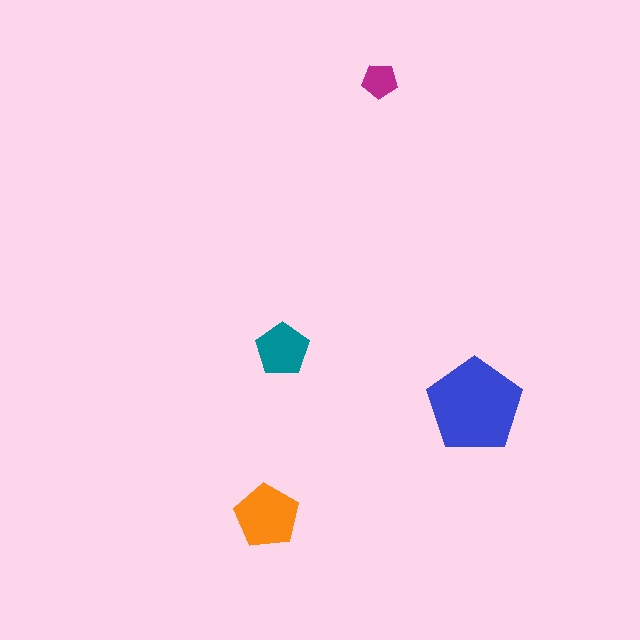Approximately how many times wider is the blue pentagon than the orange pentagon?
About 1.5 times wider.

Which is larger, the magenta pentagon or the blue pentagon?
The blue one.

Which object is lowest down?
The orange pentagon is bottommost.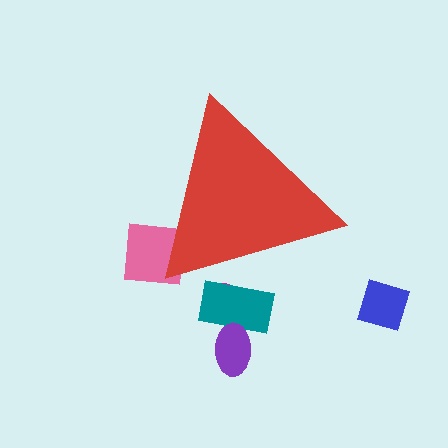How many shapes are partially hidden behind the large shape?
3 shapes are partially hidden.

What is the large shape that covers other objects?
A red triangle.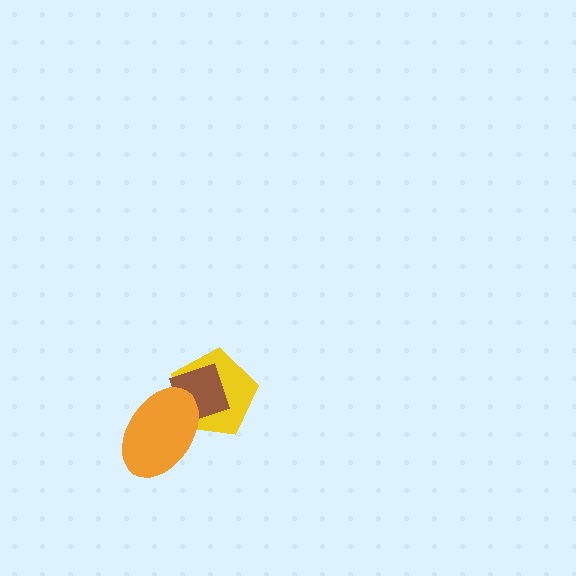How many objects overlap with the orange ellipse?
2 objects overlap with the orange ellipse.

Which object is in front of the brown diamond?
The orange ellipse is in front of the brown diamond.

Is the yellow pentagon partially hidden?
Yes, it is partially covered by another shape.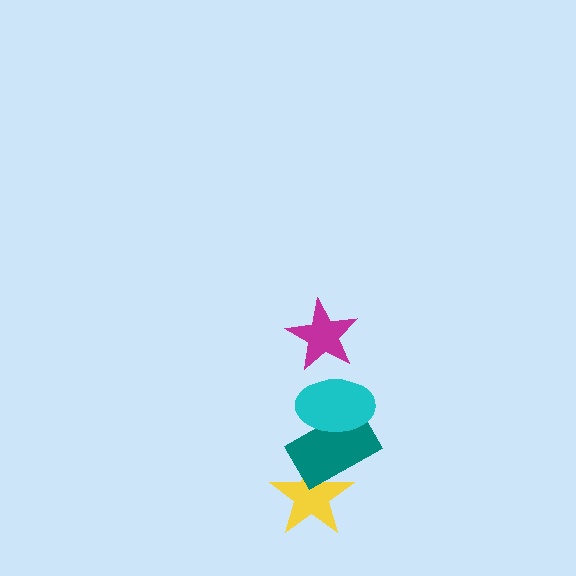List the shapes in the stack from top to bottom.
From top to bottom: the magenta star, the cyan ellipse, the teal rectangle, the yellow star.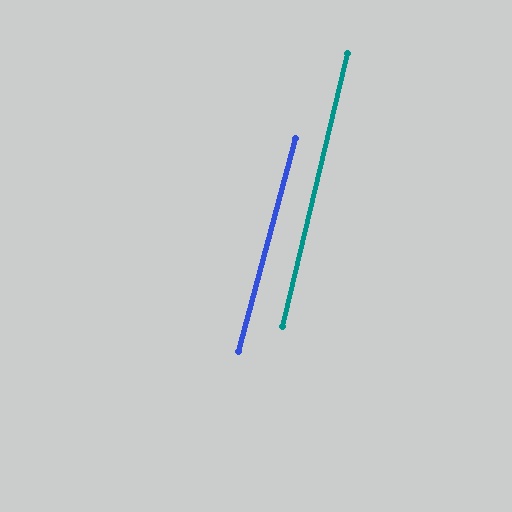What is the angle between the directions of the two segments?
Approximately 2 degrees.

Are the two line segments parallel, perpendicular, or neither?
Parallel — their directions differ by only 1.8°.